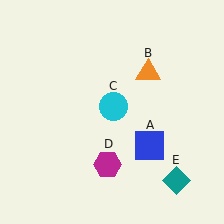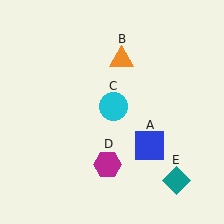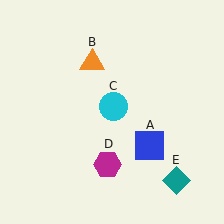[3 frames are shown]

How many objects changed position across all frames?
1 object changed position: orange triangle (object B).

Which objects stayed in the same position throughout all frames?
Blue square (object A) and cyan circle (object C) and magenta hexagon (object D) and teal diamond (object E) remained stationary.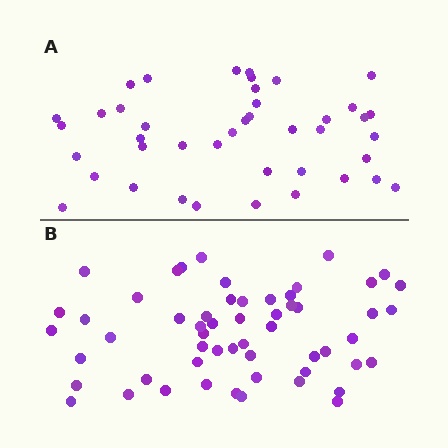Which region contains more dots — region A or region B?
Region B (the bottom region) has more dots.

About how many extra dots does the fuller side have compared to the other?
Region B has approximately 15 more dots than region A.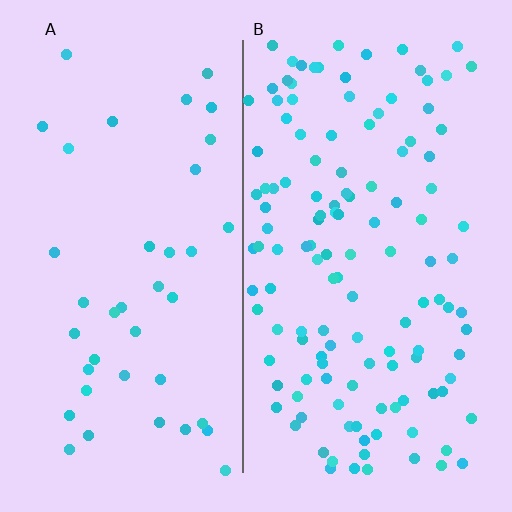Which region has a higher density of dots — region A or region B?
B (the right).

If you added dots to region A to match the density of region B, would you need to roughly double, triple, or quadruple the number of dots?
Approximately triple.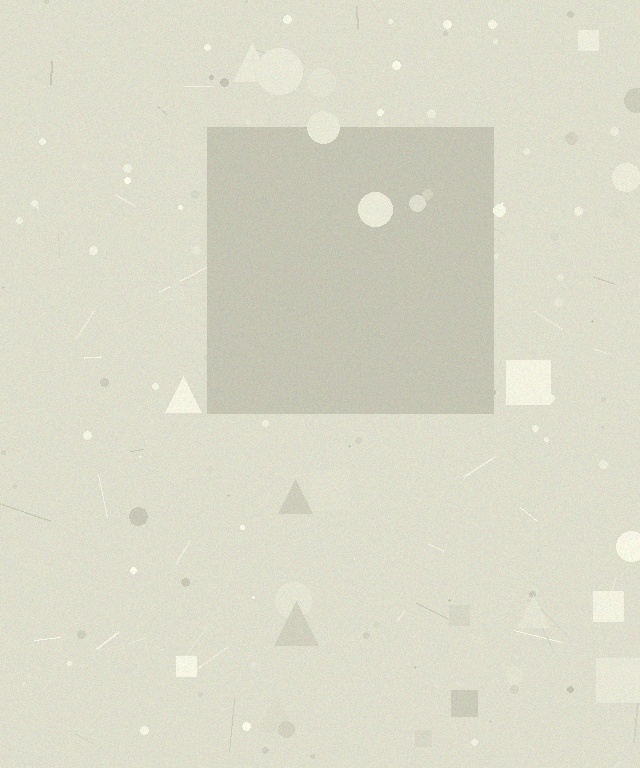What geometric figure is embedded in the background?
A square is embedded in the background.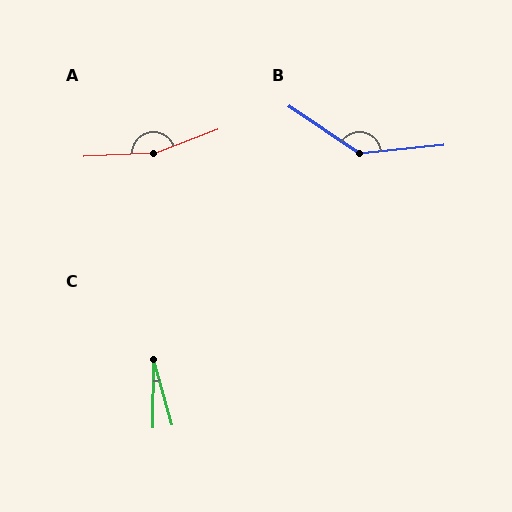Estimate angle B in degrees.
Approximately 141 degrees.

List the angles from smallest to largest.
C (17°), B (141°), A (162°).